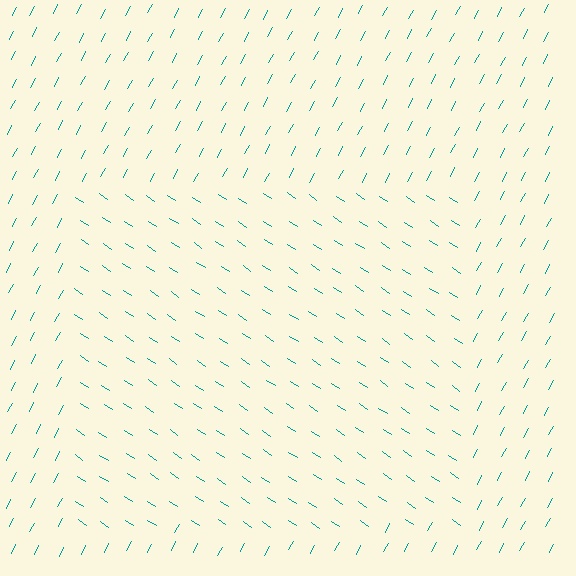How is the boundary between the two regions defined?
The boundary is defined purely by a change in line orientation (approximately 84 degrees difference). All lines are the same color and thickness.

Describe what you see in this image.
The image is filled with small teal line segments. A rectangle region in the image has lines oriented differently from the surrounding lines, creating a visible texture boundary.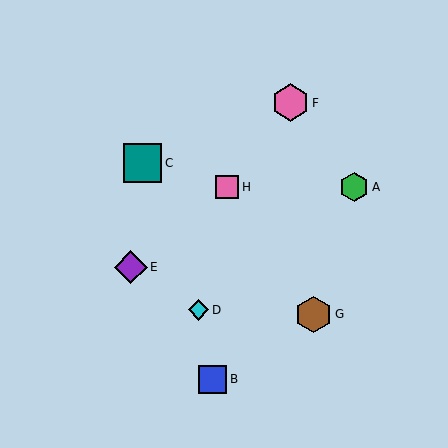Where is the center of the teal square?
The center of the teal square is at (142, 163).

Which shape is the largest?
The teal square (labeled C) is the largest.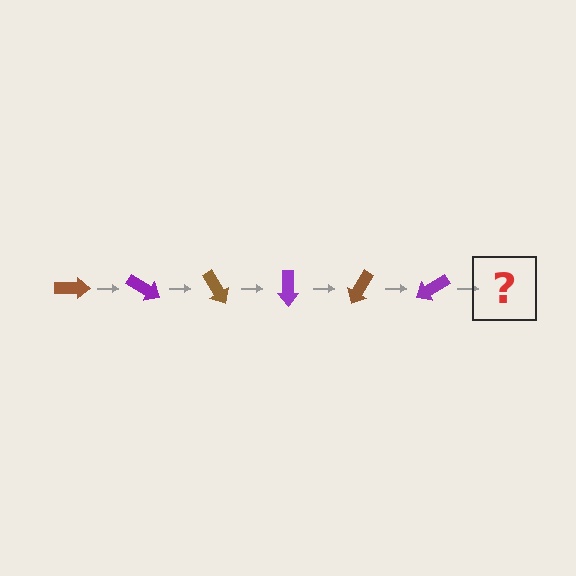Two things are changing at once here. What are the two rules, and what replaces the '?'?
The two rules are that it rotates 30 degrees each step and the color cycles through brown and purple. The '?' should be a brown arrow, rotated 180 degrees from the start.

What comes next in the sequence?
The next element should be a brown arrow, rotated 180 degrees from the start.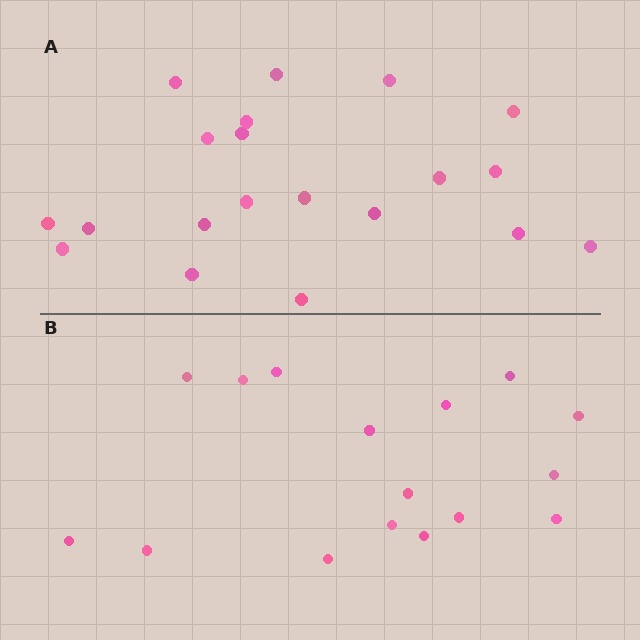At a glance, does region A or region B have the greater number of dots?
Region A (the top region) has more dots.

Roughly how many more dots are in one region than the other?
Region A has about 4 more dots than region B.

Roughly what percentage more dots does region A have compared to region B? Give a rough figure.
About 25% more.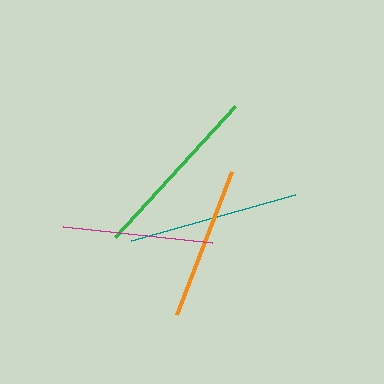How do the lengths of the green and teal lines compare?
The green and teal lines are approximately the same length.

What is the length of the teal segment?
The teal segment is approximately 171 pixels long.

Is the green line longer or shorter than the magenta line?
The green line is longer than the magenta line.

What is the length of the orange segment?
The orange segment is approximately 153 pixels long.